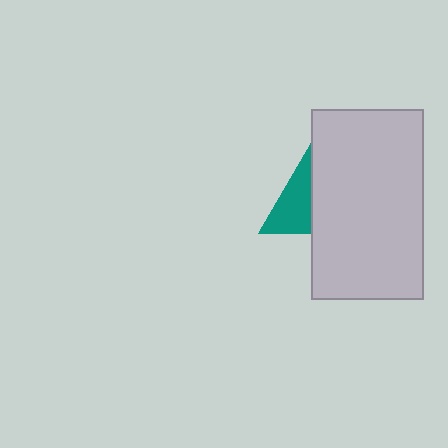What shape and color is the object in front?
The object in front is a light gray rectangle.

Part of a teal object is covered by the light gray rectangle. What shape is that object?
It is a triangle.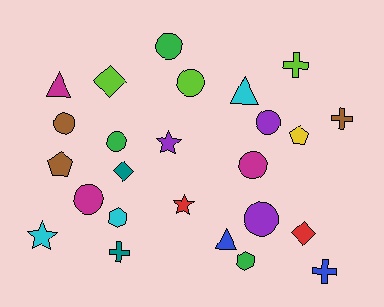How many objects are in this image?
There are 25 objects.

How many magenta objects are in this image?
There are 3 magenta objects.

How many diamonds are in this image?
There are 3 diamonds.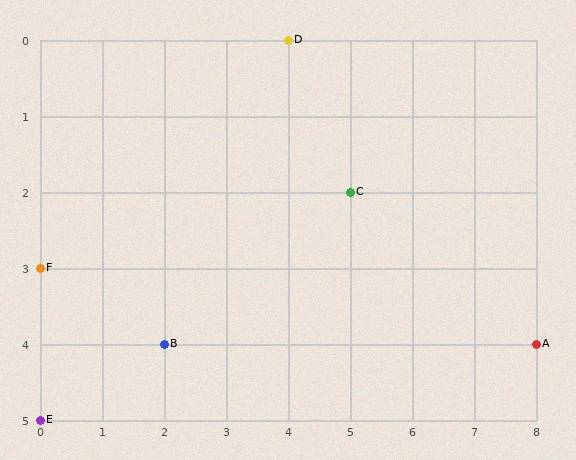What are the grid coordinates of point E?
Point E is at grid coordinates (0, 5).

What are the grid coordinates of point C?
Point C is at grid coordinates (5, 2).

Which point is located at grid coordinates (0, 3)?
Point F is at (0, 3).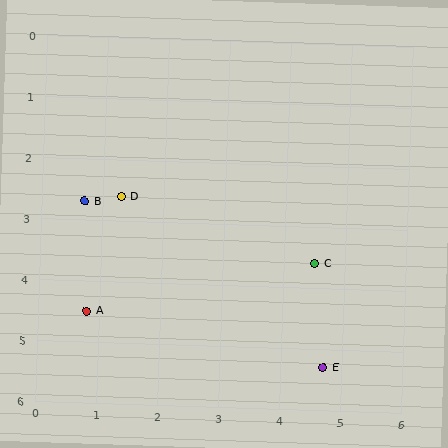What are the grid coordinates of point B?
Point B is at approximately (0.7, 2.7).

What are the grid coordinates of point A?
Point A is at approximately (0.8, 4.5).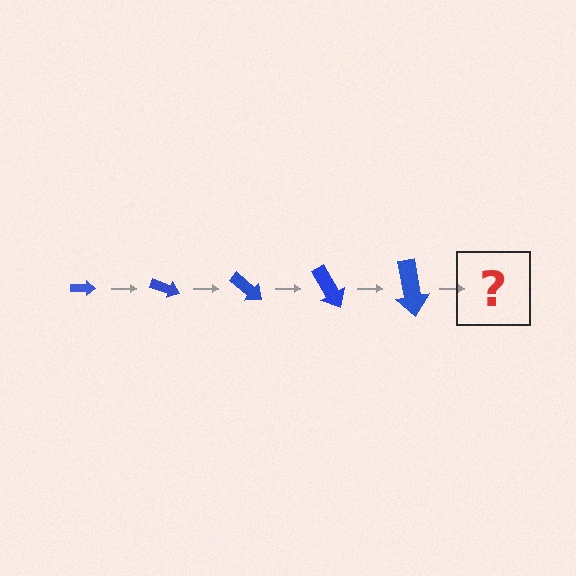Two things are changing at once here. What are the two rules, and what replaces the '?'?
The two rules are that the arrow grows larger each step and it rotates 20 degrees each step. The '?' should be an arrow, larger than the previous one and rotated 100 degrees from the start.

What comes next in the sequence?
The next element should be an arrow, larger than the previous one and rotated 100 degrees from the start.